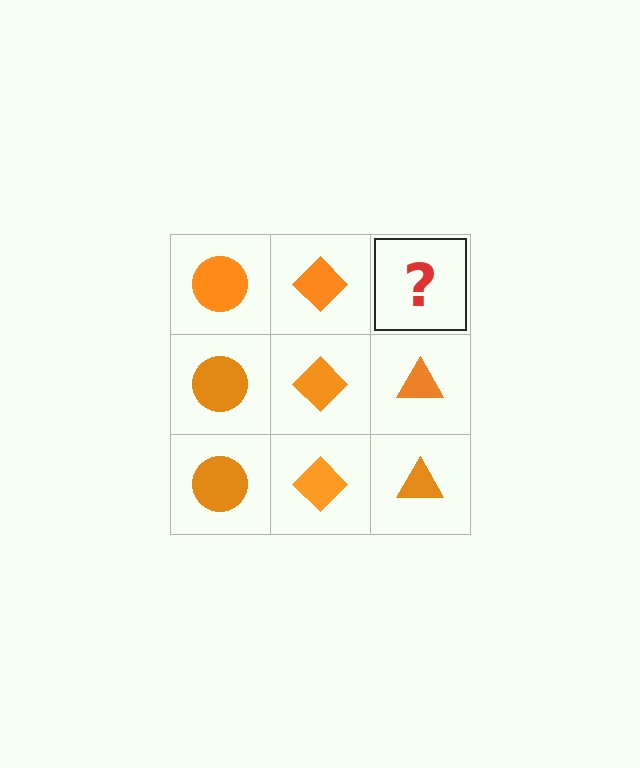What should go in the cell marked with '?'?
The missing cell should contain an orange triangle.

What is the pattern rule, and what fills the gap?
The rule is that each column has a consistent shape. The gap should be filled with an orange triangle.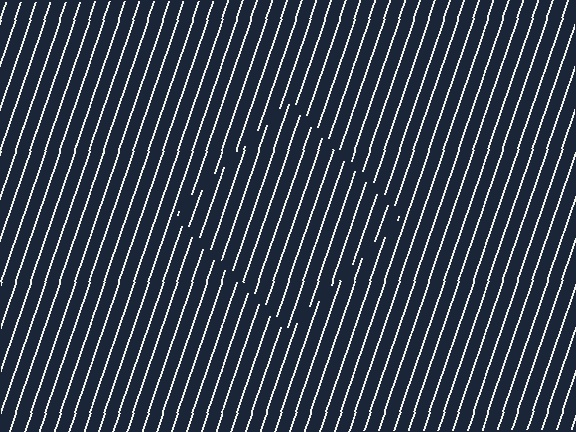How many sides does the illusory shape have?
4 sides — the line-ends trace a square.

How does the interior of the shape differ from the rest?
The interior of the shape contains the same grating, shifted by half a period — the contour is defined by the phase discontinuity where line-ends from the inner and outer gratings abut.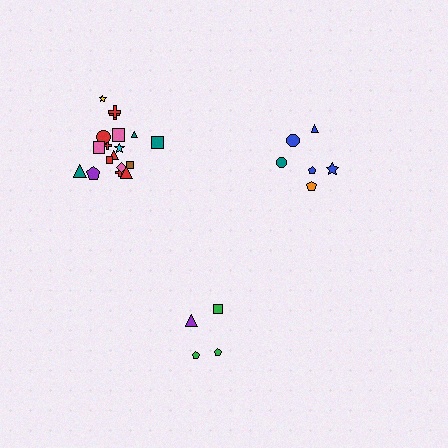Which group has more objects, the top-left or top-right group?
The top-left group.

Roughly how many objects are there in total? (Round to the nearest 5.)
Roughly 30 objects in total.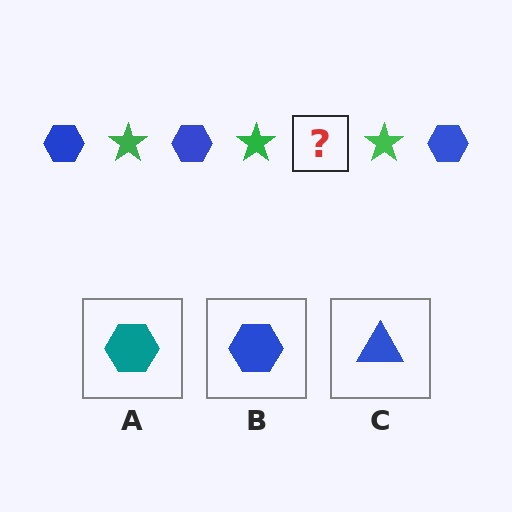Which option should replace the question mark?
Option B.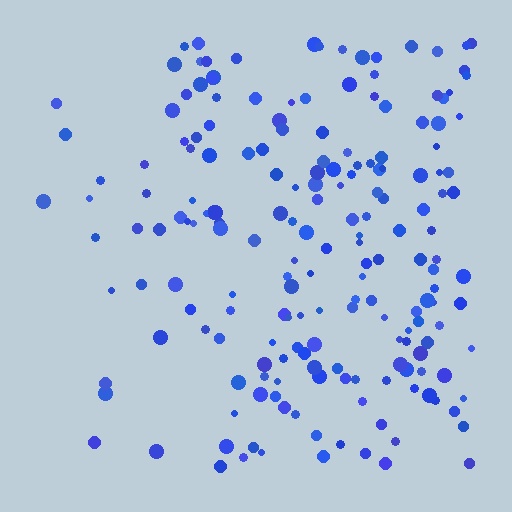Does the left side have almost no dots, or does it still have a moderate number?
Still a moderate number, just noticeably fewer than the right.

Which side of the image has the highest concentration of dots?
The right.